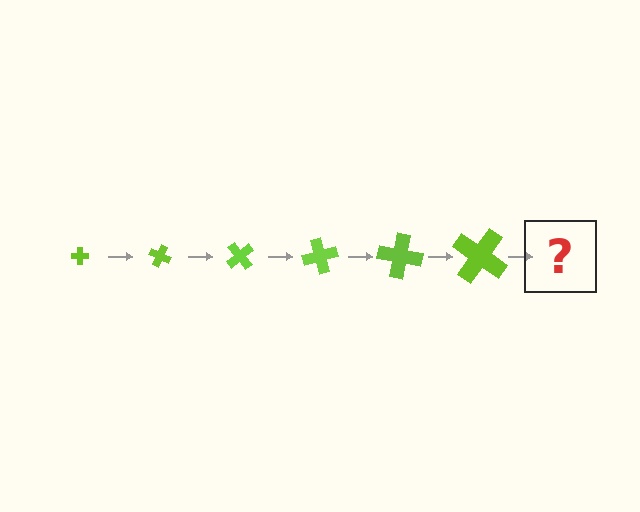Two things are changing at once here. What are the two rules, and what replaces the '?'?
The two rules are that the cross grows larger each step and it rotates 25 degrees each step. The '?' should be a cross, larger than the previous one and rotated 150 degrees from the start.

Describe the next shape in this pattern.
It should be a cross, larger than the previous one and rotated 150 degrees from the start.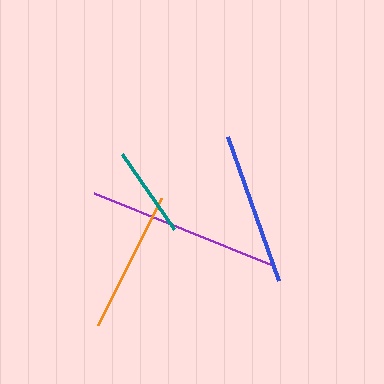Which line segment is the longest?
The purple line is the longest at approximately 192 pixels.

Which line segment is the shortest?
The teal line is the shortest at approximately 91 pixels.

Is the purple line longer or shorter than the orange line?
The purple line is longer than the orange line.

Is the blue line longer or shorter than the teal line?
The blue line is longer than the teal line.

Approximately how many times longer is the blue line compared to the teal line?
The blue line is approximately 1.7 times the length of the teal line.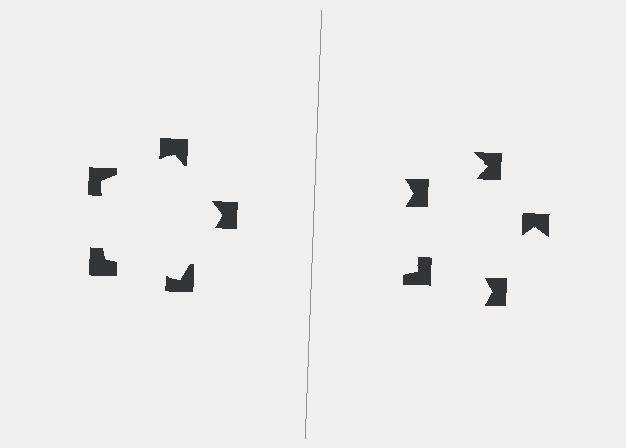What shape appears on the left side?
An illusory pentagon.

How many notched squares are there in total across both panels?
10 — 5 on each side.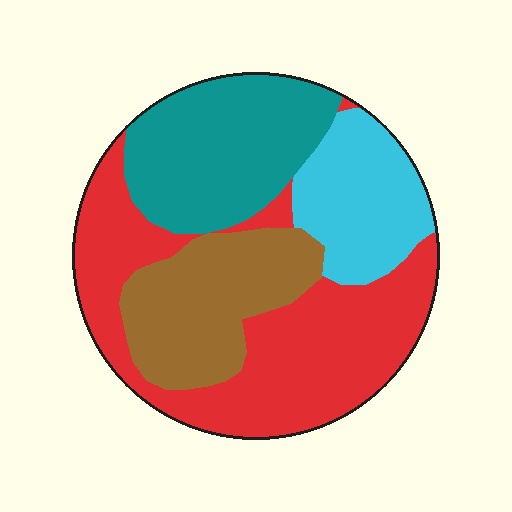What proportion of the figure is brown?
Brown covers 20% of the figure.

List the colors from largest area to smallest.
From largest to smallest: red, teal, brown, cyan.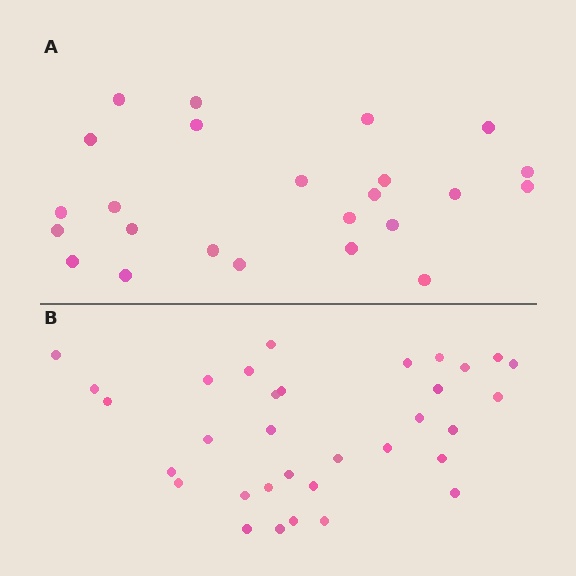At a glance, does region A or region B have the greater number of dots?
Region B (the bottom region) has more dots.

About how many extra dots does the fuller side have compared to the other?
Region B has roughly 8 or so more dots than region A.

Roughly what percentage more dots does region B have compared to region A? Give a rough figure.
About 40% more.